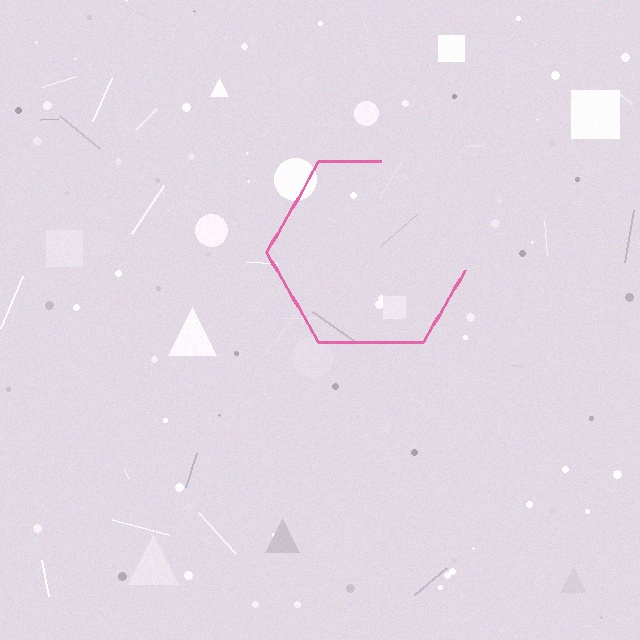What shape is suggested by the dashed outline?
The dashed outline suggests a hexagon.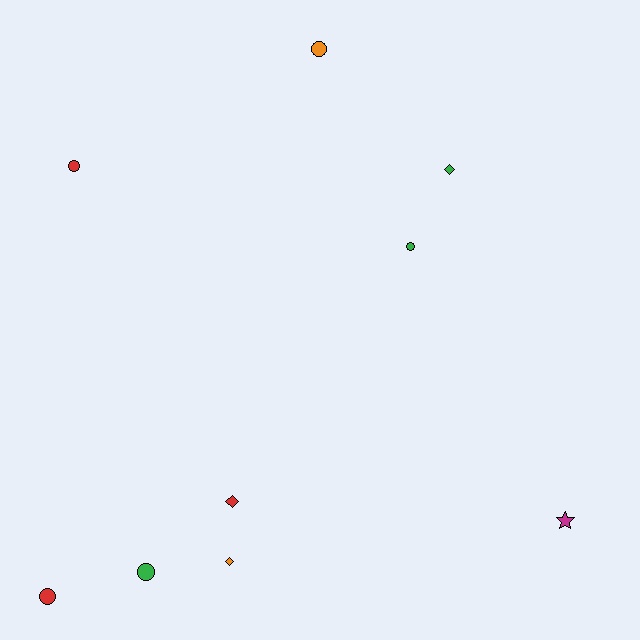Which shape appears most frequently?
Circle, with 5 objects.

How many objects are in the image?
There are 9 objects.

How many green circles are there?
There are 2 green circles.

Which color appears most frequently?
Green, with 3 objects.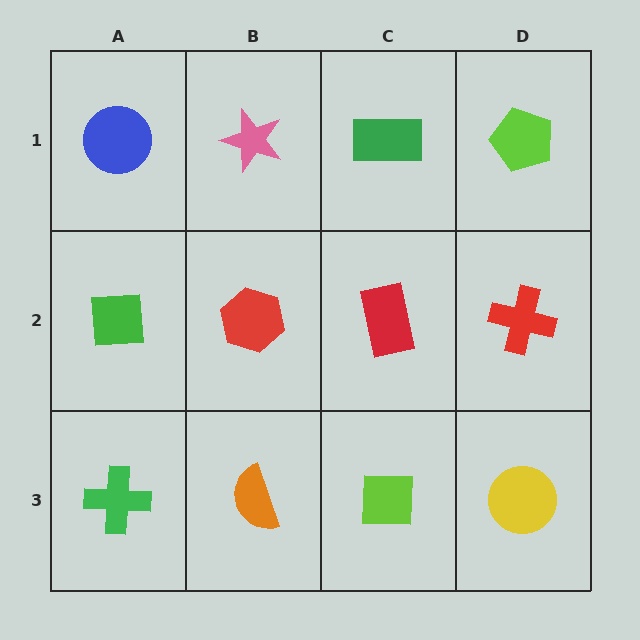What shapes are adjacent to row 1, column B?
A red hexagon (row 2, column B), a blue circle (row 1, column A), a green rectangle (row 1, column C).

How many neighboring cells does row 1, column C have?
3.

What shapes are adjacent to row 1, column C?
A red rectangle (row 2, column C), a pink star (row 1, column B), a lime pentagon (row 1, column D).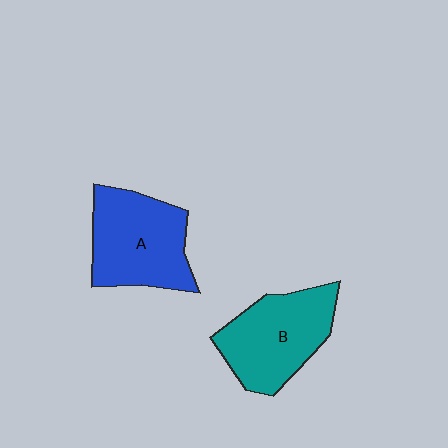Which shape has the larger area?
Shape A (blue).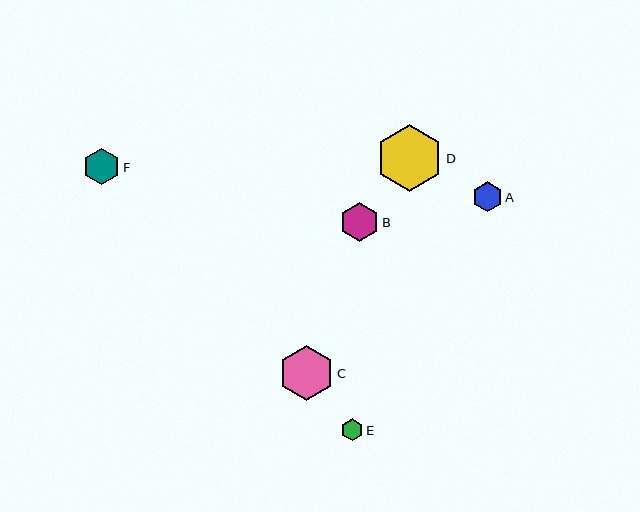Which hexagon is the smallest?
Hexagon E is the smallest with a size of approximately 22 pixels.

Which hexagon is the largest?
Hexagon D is the largest with a size of approximately 67 pixels.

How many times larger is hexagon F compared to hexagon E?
Hexagon F is approximately 1.7 times the size of hexagon E.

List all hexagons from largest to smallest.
From largest to smallest: D, C, B, F, A, E.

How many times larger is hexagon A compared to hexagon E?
Hexagon A is approximately 1.4 times the size of hexagon E.